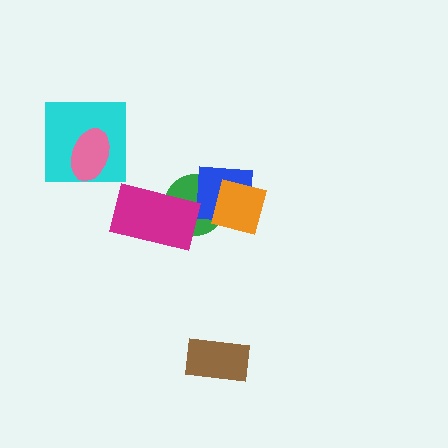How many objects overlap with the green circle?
3 objects overlap with the green circle.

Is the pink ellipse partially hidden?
No, no other shape covers it.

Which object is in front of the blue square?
The orange square is in front of the blue square.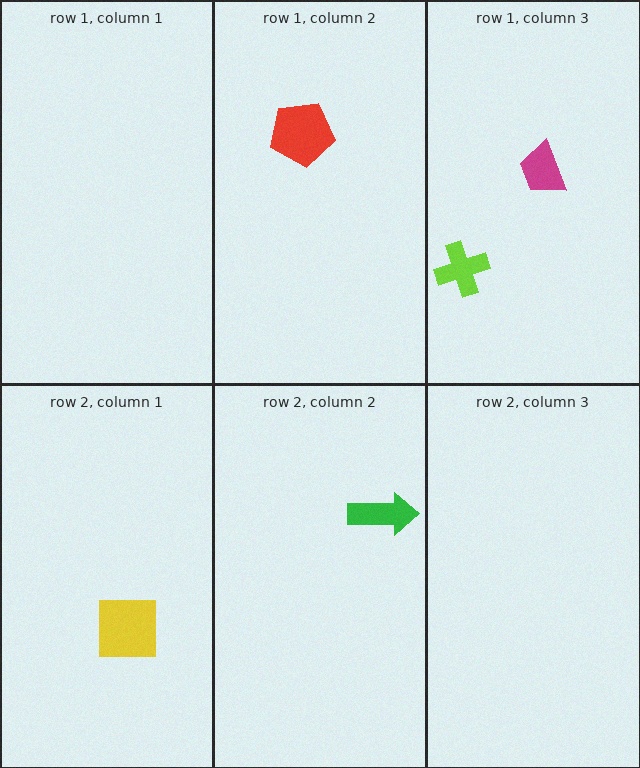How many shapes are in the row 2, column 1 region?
1.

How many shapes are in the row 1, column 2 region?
1.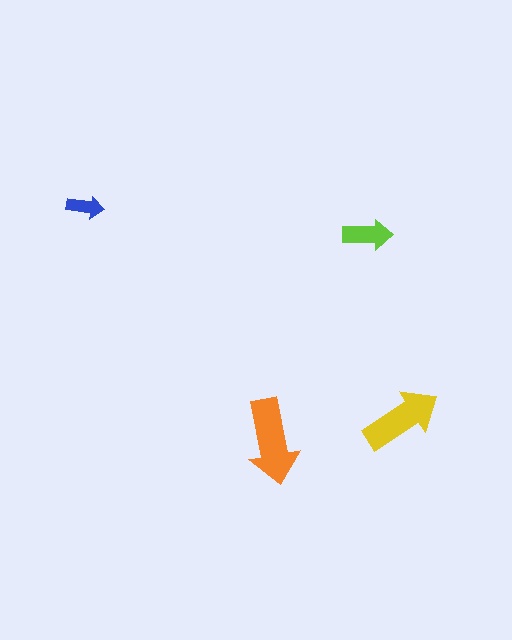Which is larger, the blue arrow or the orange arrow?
The orange one.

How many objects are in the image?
There are 4 objects in the image.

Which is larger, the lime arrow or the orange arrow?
The orange one.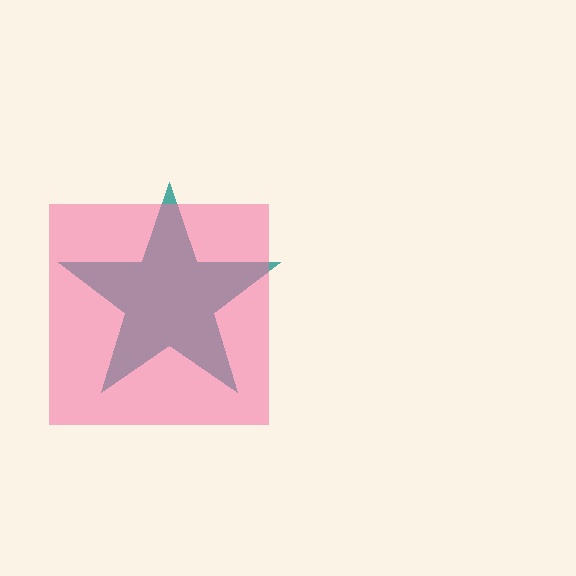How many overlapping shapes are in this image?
There are 2 overlapping shapes in the image.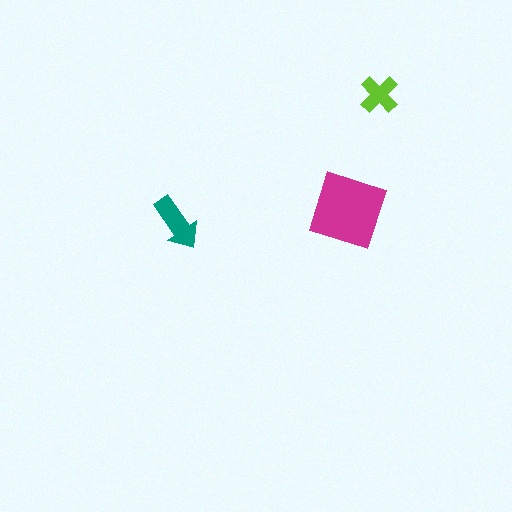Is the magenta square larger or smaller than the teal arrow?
Larger.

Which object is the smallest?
The lime cross.